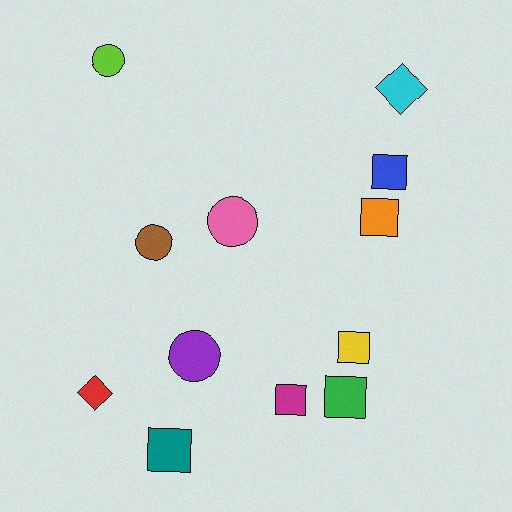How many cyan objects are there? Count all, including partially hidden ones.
There is 1 cyan object.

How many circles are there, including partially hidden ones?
There are 4 circles.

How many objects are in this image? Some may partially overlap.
There are 12 objects.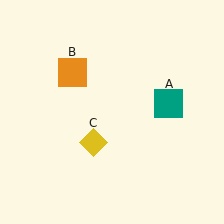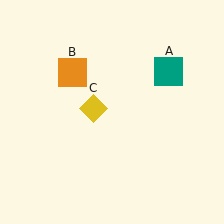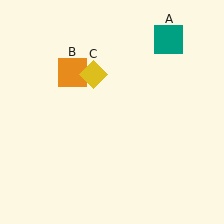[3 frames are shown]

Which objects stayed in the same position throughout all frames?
Orange square (object B) remained stationary.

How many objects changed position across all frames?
2 objects changed position: teal square (object A), yellow diamond (object C).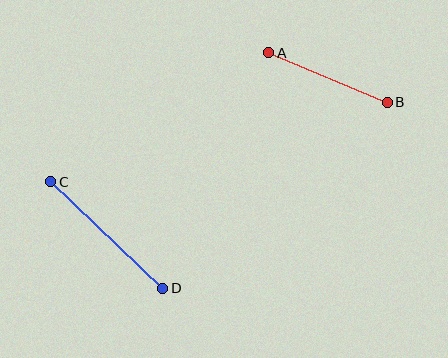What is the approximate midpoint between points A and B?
The midpoint is at approximately (328, 78) pixels.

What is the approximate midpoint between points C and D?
The midpoint is at approximately (107, 235) pixels.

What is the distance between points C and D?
The distance is approximately 155 pixels.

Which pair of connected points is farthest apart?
Points C and D are farthest apart.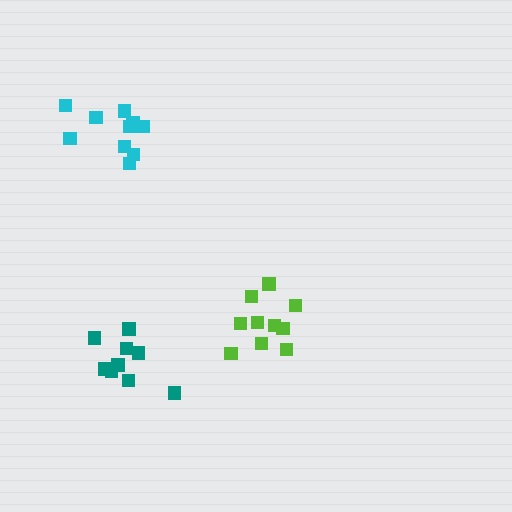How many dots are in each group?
Group 1: 10 dots, Group 2: 10 dots, Group 3: 9 dots (29 total).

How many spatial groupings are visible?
There are 3 spatial groupings.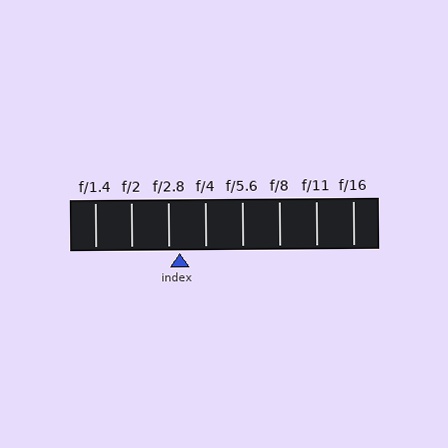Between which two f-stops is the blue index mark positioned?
The index mark is between f/2.8 and f/4.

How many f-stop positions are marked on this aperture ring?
There are 8 f-stop positions marked.